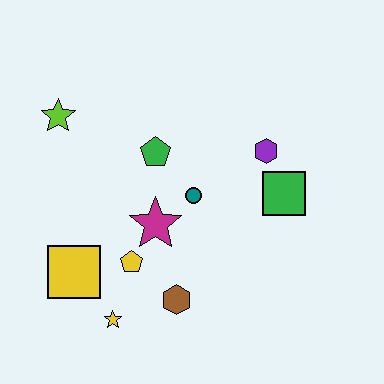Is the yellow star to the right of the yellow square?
Yes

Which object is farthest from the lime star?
The green square is farthest from the lime star.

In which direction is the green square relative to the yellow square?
The green square is to the right of the yellow square.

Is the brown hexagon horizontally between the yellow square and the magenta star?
No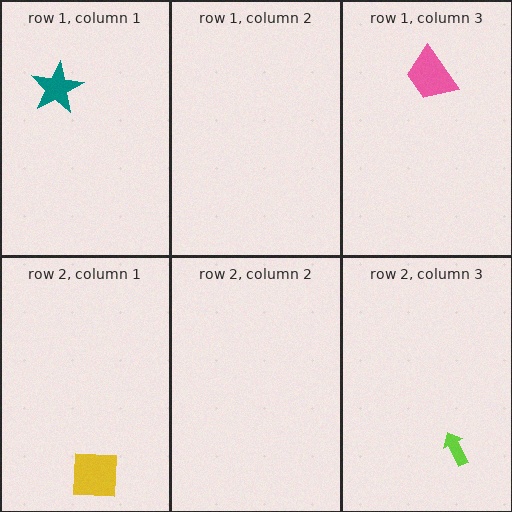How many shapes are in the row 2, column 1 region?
1.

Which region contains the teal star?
The row 1, column 1 region.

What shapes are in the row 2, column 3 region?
The lime arrow.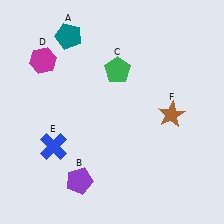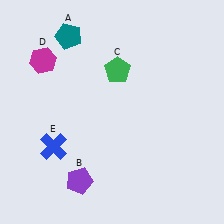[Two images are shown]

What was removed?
The brown star (F) was removed in Image 2.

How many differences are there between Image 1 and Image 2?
There is 1 difference between the two images.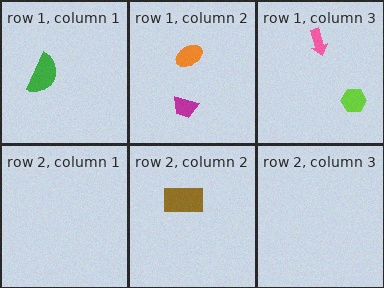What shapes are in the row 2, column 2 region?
The brown rectangle.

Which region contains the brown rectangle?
The row 2, column 2 region.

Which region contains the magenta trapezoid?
The row 1, column 2 region.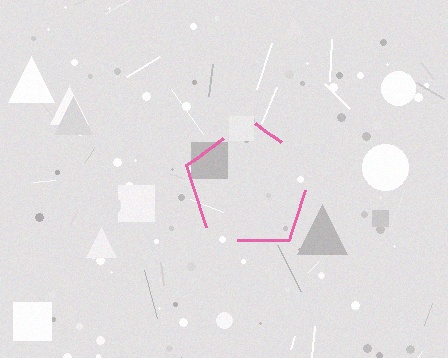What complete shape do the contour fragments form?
The contour fragments form a pentagon.